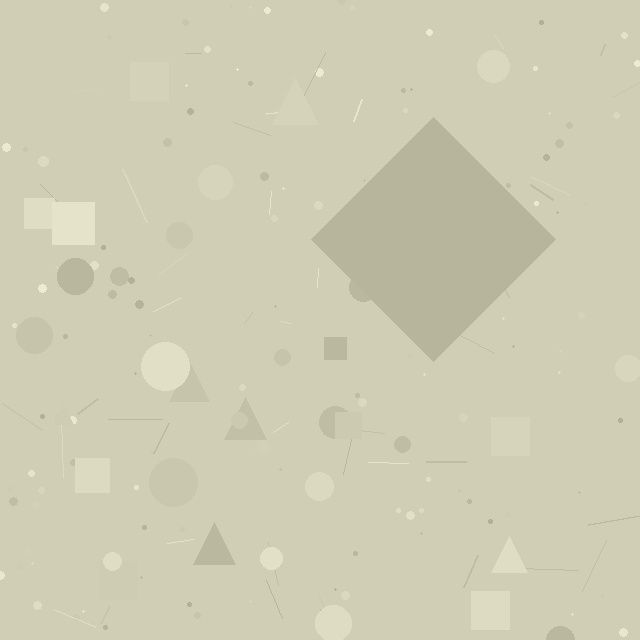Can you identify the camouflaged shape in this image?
The camouflaged shape is a diamond.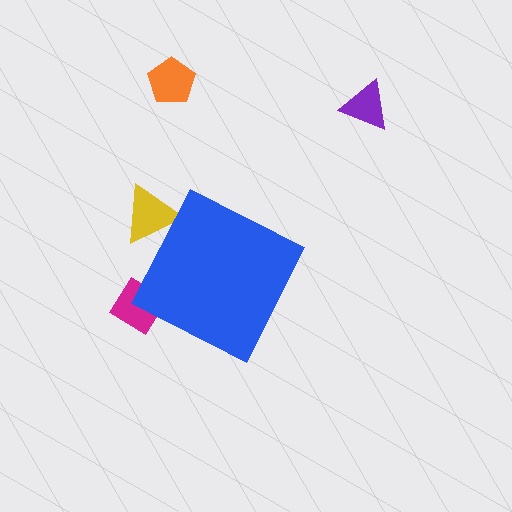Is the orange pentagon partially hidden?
No, the orange pentagon is fully visible.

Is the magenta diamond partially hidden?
Yes, the magenta diamond is partially hidden behind the blue diamond.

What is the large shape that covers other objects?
A blue diamond.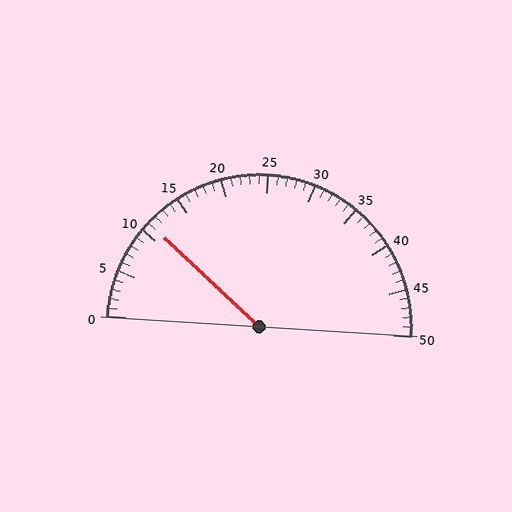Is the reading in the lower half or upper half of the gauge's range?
The reading is in the lower half of the range (0 to 50).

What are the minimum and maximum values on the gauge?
The gauge ranges from 0 to 50.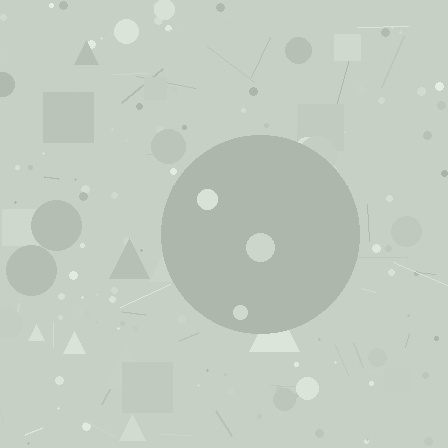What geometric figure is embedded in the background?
A circle is embedded in the background.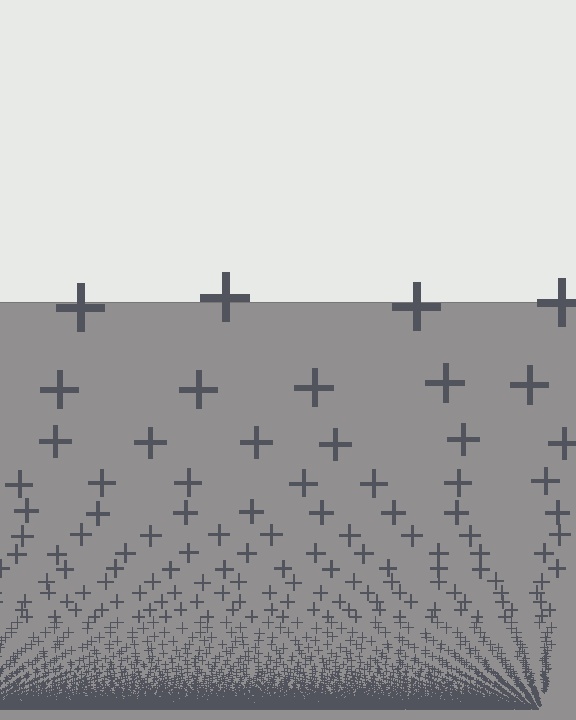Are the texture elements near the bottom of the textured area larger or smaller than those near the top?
Smaller. The gradient is inverted — elements near the bottom are smaller and denser.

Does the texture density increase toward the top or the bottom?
Density increases toward the bottom.